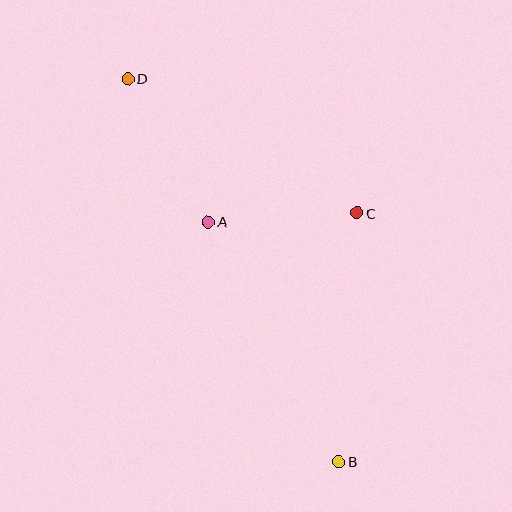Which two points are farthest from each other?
Points B and D are farthest from each other.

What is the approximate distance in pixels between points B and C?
The distance between B and C is approximately 250 pixels.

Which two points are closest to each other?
Points A and C are closest to each other.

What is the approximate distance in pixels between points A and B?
The distance between A and B is approximately 273 pixels.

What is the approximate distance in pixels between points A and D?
The distance between A and D is approximately 164 pixels.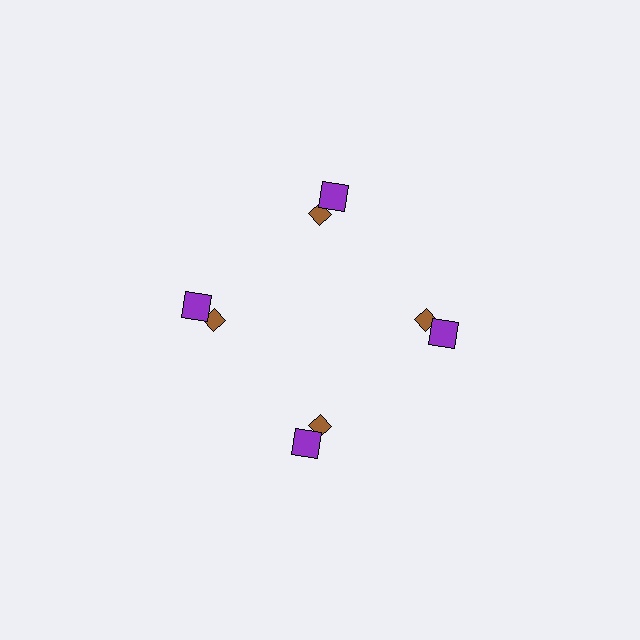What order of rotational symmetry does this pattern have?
This pattern has 4-fold rotational symmetry.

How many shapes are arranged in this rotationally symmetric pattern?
There are 8 shapes, arranged in 4 groups of 2.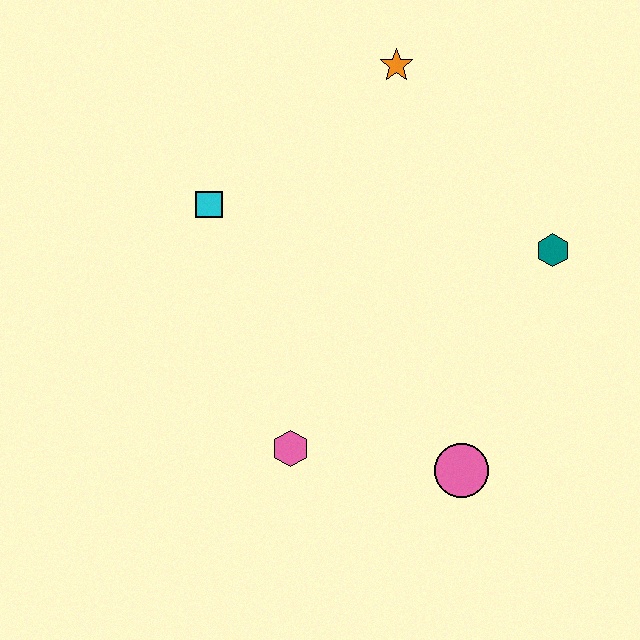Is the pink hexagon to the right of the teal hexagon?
No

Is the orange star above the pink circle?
Yes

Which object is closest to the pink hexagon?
The pink circle is closest to the pink hexagon.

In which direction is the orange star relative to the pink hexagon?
The orange star is above the pink hexagon.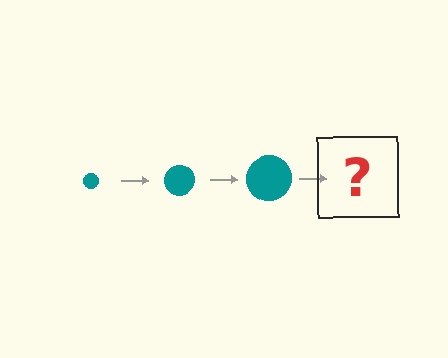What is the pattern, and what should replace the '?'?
The pattern is that the circle gets progressively larger each step. The '?' should be a teal circle, larger than the previous one.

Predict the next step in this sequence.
The next step is a teal circle, larger than the previous one.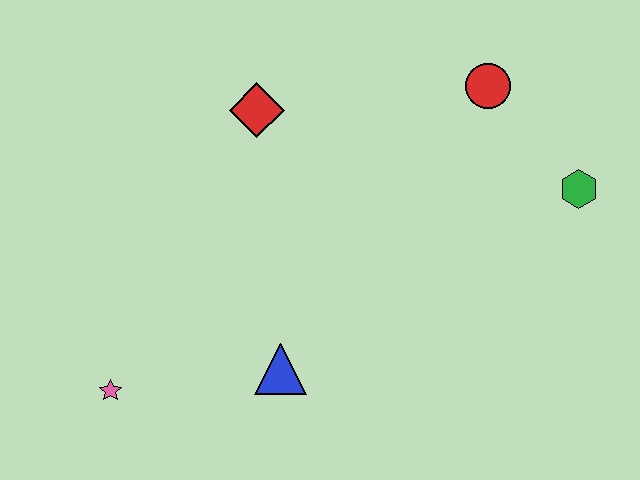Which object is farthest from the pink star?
The green hexagon is farthest from the pink star.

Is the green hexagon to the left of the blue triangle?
No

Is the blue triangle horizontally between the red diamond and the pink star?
No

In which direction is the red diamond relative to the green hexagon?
The red diamond is to the left of the green hexagon.